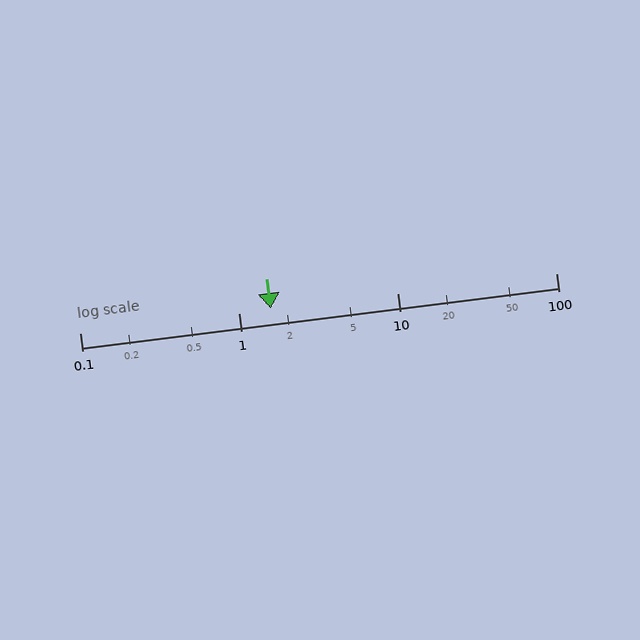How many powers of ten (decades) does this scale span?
The scale spans 3 decades, from 0.1 to 100.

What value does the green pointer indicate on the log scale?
The pointer indicates approximately 1.6.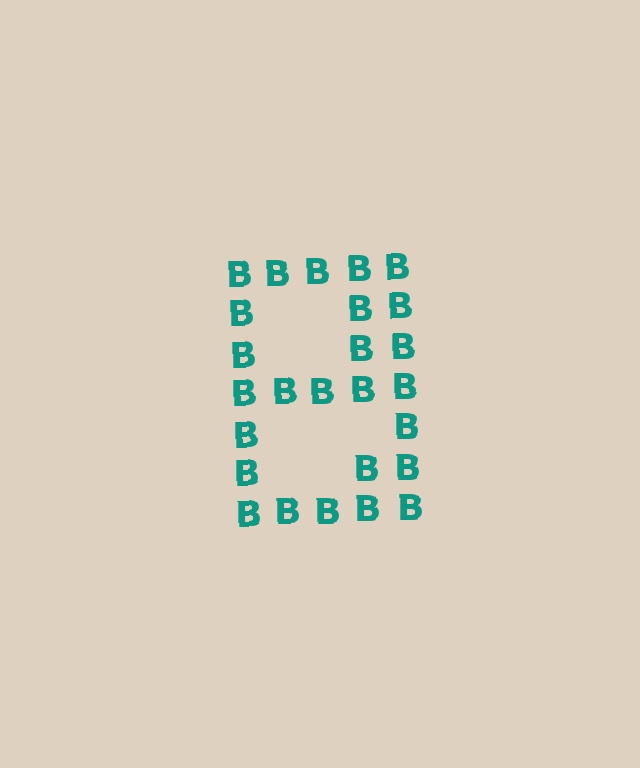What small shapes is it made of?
It is made of small letter B's.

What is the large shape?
The large shape is the letter B.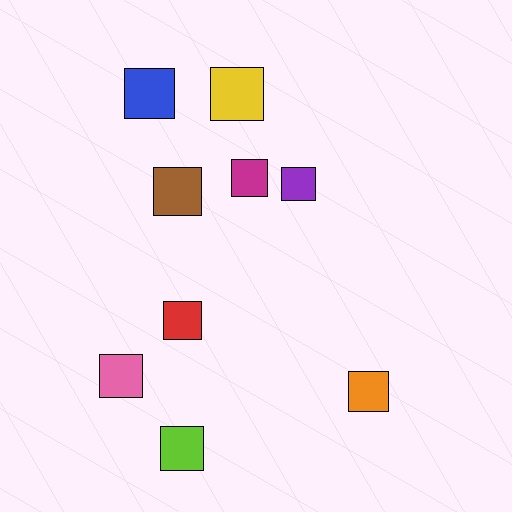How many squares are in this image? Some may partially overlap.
There are 9 squares.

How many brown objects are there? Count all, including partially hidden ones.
There is 1 brown object.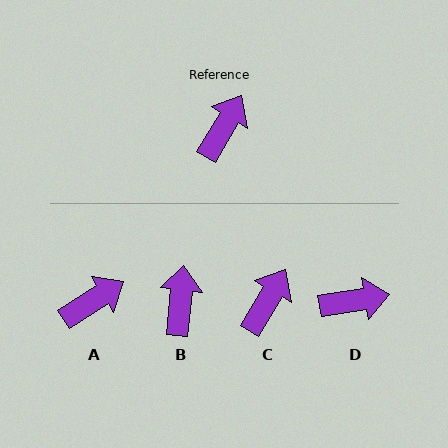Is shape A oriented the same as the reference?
No, it is off by about 28 degrees.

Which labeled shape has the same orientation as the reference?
C.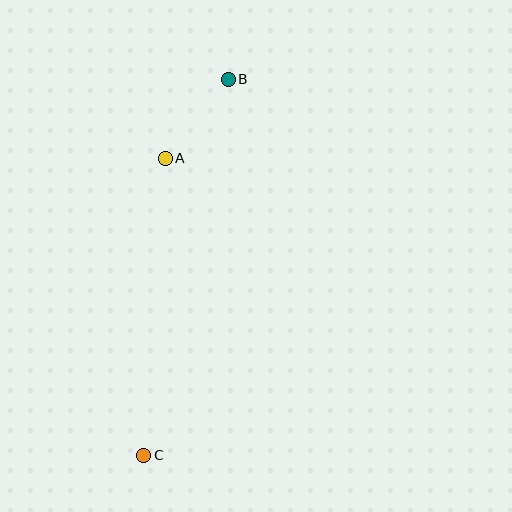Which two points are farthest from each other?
Points B and C are farthest from each other.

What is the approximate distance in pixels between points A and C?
The distance between A and C is approximately 298 pixels.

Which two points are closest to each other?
Points A and B are closest to each other.